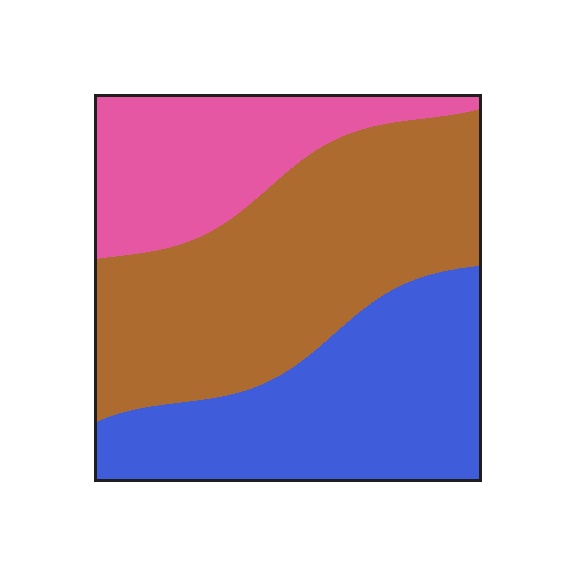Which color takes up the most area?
Brown, at roughly 45%.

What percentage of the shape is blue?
Blue covers around 35% of the shape.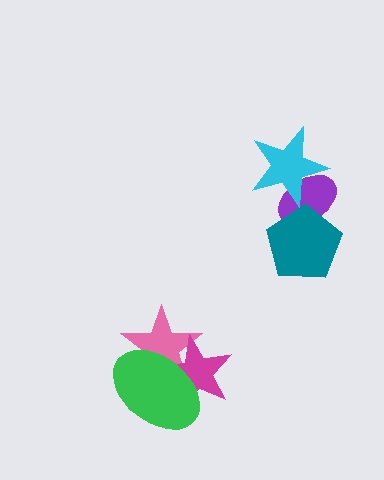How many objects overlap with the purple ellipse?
2 objects overlap with the purple ellipse.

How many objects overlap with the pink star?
2 objects overlap with the pink star.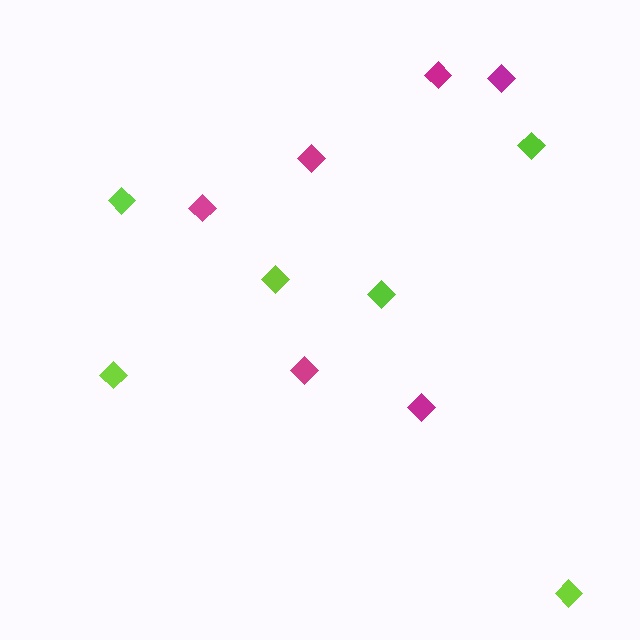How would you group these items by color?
There are 2 groups: one group of magenta diamonds (6) and one group of lime diamonds (6).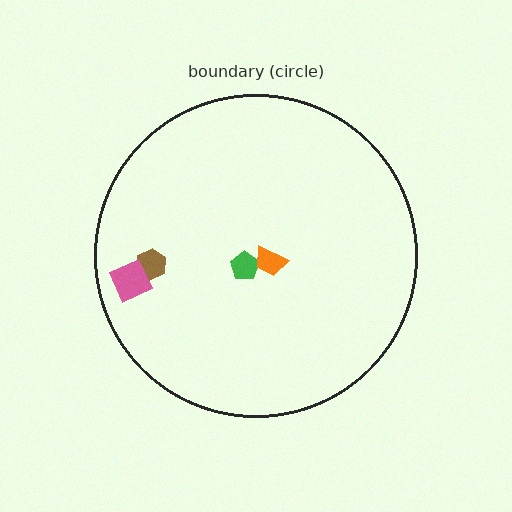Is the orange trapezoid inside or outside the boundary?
Inside.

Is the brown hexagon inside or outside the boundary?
Inside.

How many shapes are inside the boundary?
4 inside, 0 outside.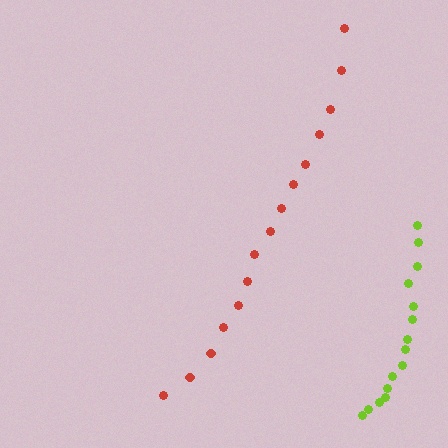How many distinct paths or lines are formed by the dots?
There are 2 distinct paths.